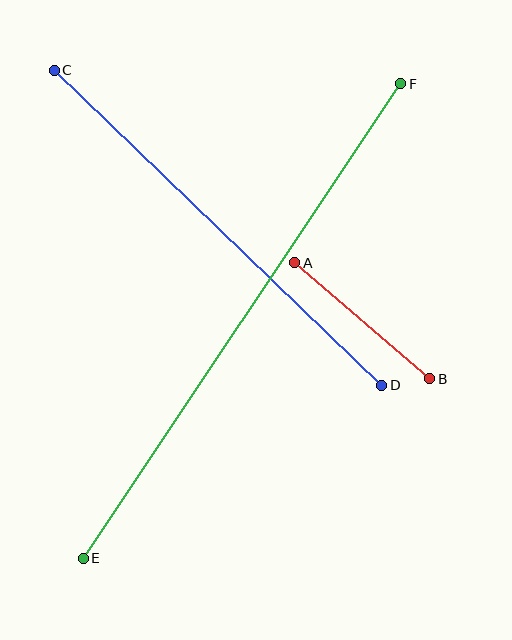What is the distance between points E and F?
The distance is approximately 571 pixels.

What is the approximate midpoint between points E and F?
The midpoint is at approximately (242, 321) pixels.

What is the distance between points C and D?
The distance is approximately 455 pixels.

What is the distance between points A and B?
The distance is approximately 178 pixels.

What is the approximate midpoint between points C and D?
The midpoint is at approximately (218, 228) pixels.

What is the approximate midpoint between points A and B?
The midpoint is at approximately (362, 321) pixels.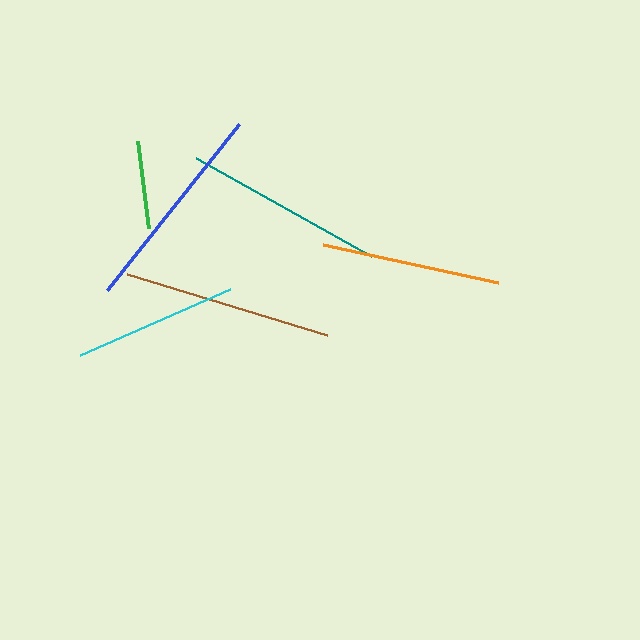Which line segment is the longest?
The blue line is the longest at approximately 212 pixels.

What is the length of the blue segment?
The blue segment is approximately 212 pixels long.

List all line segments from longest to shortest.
From longest to shortest: blue, brown, teal, orange, cyan, green.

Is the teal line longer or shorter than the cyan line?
The teal line is longer than the cyan line.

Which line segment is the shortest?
The green line is the shortest at approximately 88 pixels.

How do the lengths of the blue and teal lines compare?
The blue and teal lines are approximately the same length.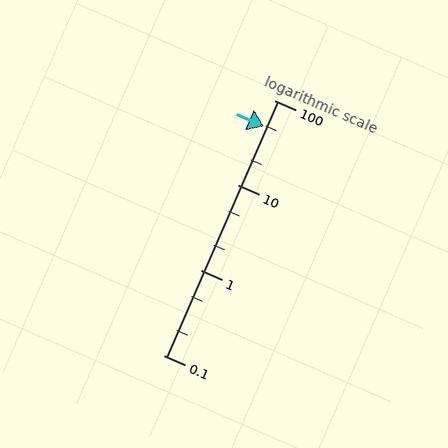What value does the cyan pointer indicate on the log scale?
The pointer indicates approximately 49.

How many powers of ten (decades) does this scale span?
The scale spans 3 decades, from 0.1 to 100.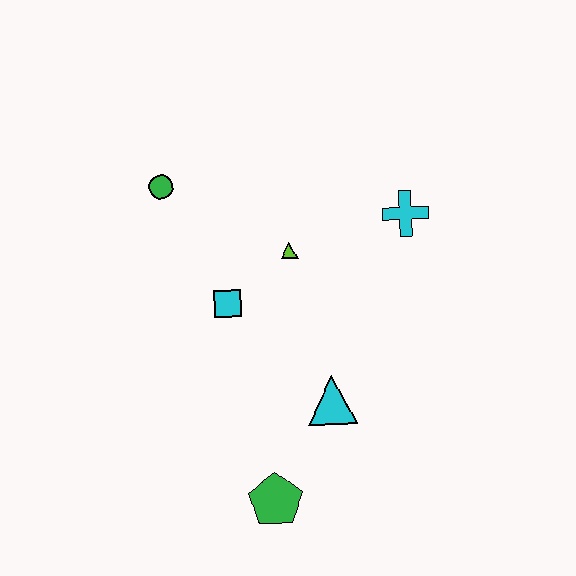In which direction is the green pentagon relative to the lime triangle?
The green pentagon is below the lime triangle.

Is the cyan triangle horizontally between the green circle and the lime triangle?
No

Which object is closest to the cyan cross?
The lime triangle is closest to the cyan cross.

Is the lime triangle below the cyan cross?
Yes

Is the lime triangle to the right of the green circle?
Yes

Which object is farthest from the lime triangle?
The green pentagon is farthest from the lime triangle.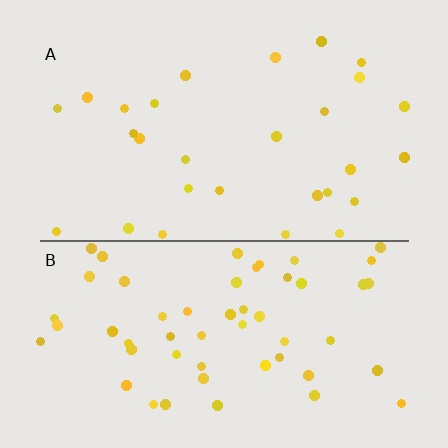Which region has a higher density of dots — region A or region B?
B (the bottom).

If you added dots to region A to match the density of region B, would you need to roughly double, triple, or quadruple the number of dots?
Approximately double.